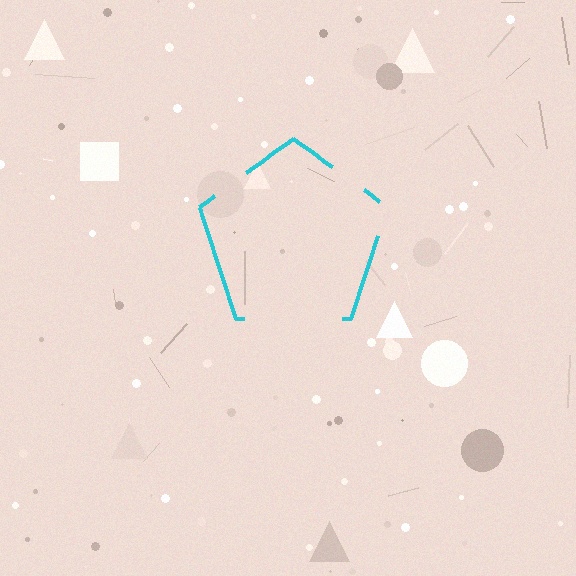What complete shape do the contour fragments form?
The contour fragments form a pentagon.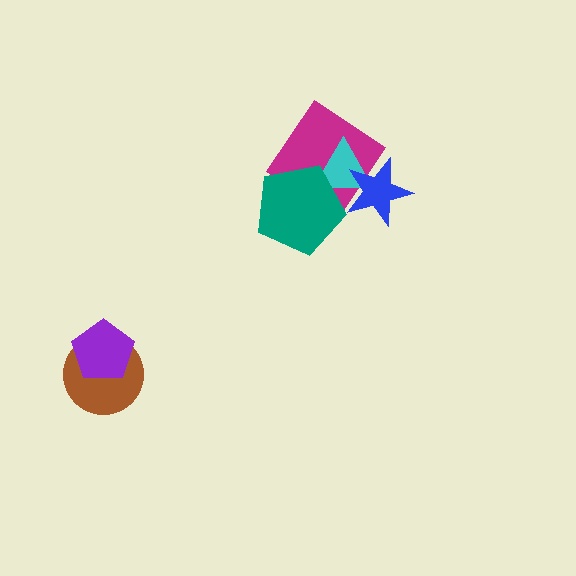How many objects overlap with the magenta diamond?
3 objects overlap with the magenta diamond.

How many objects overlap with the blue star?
2 objects overlap with the blue star.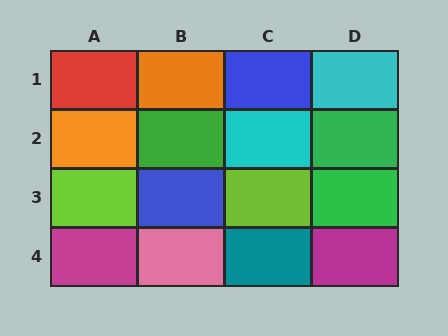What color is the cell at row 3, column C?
Lime.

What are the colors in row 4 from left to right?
Magenta, pink, teal, magenta.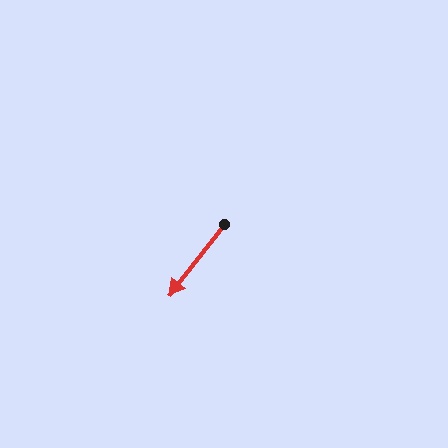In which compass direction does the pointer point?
Southwest.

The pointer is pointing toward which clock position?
Roughly 7 o'clock.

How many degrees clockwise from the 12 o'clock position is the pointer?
Approximately 217 degrees.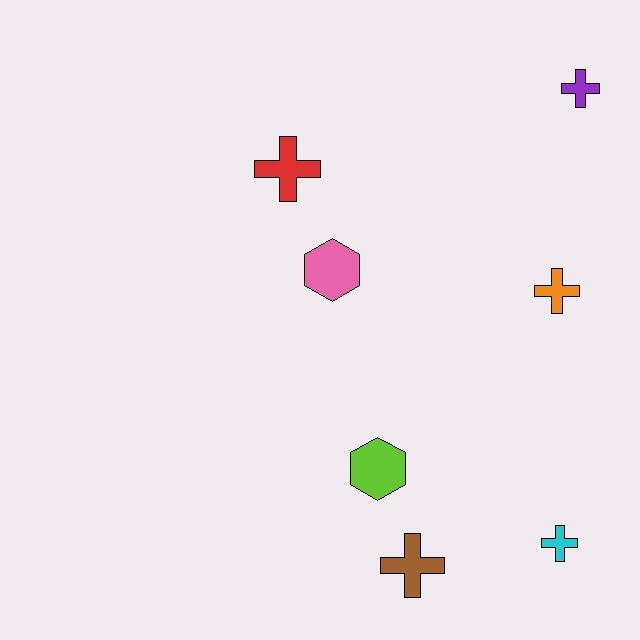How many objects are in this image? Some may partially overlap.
There are 7 objects.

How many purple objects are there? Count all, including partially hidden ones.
There is 1 purple object.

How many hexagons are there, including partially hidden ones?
There are 2 hexagons.